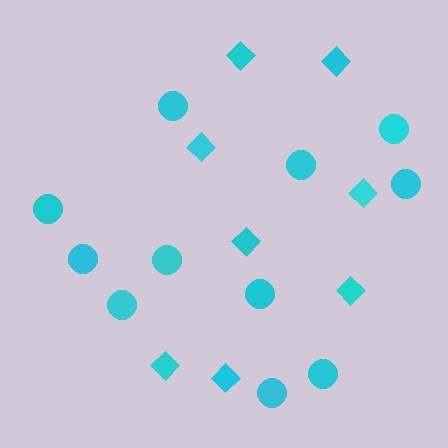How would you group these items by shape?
There are 2 groups: one group of circles (11) and one group of diamonds (8).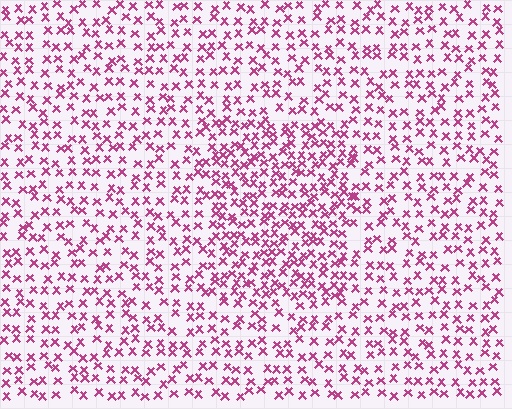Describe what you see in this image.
The image contains small magenta elements arranged at two different densities. A rectangle-shaped region is visible where the elements are more densely packed than the surrounding area.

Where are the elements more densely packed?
The elements are more densely packed inside the rectangle boundary.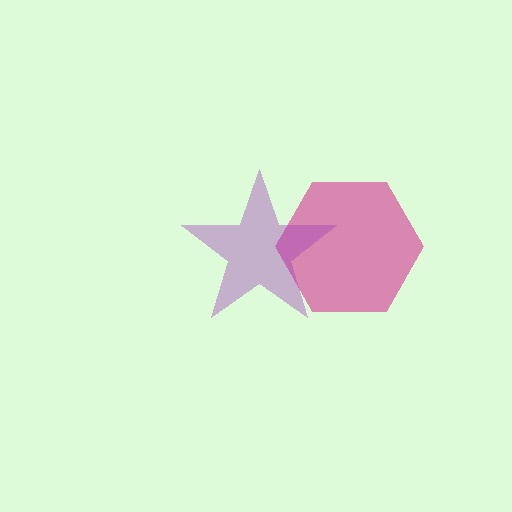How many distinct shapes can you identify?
There are 2 distinct shapes: a magenta hexagon, a purple star.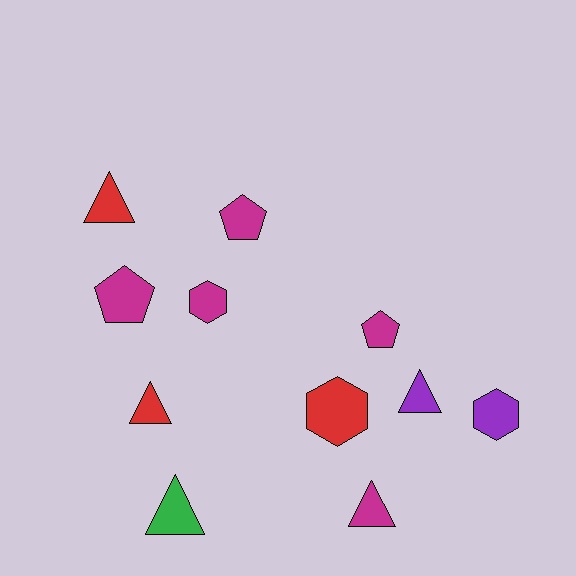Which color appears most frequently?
Magenta, with 5 objects.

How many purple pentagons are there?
There are no purple pentagons.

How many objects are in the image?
There are 11 objects.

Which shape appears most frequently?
Triangle, with 5 objects.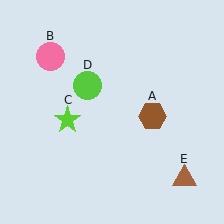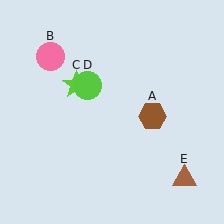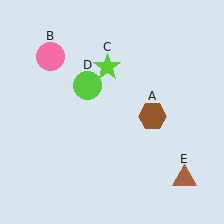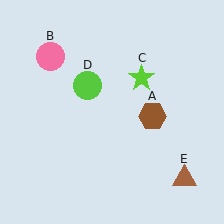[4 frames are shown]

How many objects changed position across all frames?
1 object changed position: lime star (object C).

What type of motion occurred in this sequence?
The lime star (object C) rotated clockwise around the center of the scene.